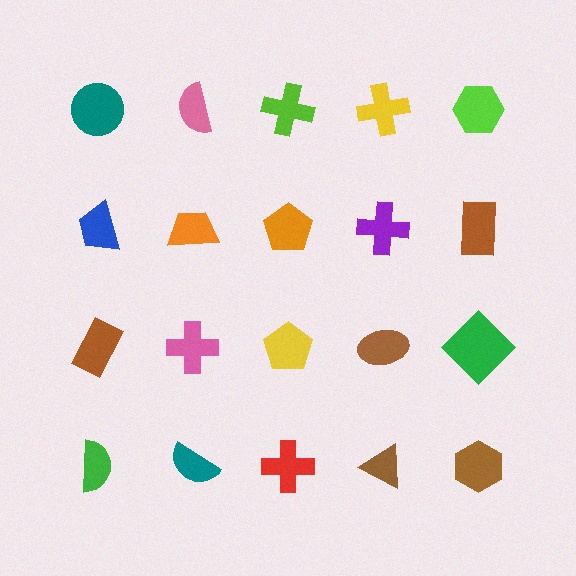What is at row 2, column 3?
An orange pentagon.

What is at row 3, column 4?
A brown ellipse.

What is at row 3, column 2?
A pink cross.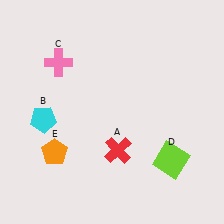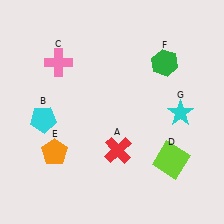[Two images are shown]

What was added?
A green hexagon (F), a cyan star (G) were added in Image 2.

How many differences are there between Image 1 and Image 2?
There are 2 differences between the two images.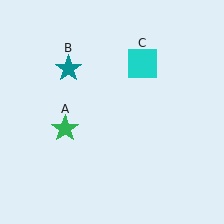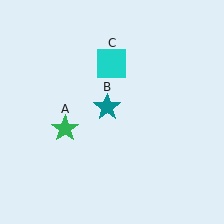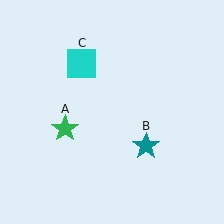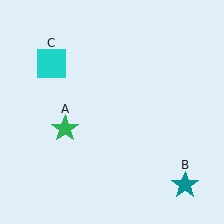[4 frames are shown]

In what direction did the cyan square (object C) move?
The cyan square (object C) moved left.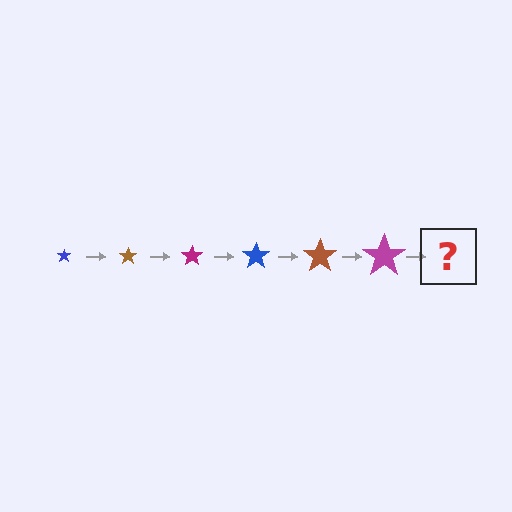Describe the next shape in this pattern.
It should be a blue star, larger than the previous one.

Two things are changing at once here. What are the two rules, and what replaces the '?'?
The two rules are that the star grows larger each step and the color cycles through blue, brown, and magenta. The '?' should be a blue star, larger than the previous one.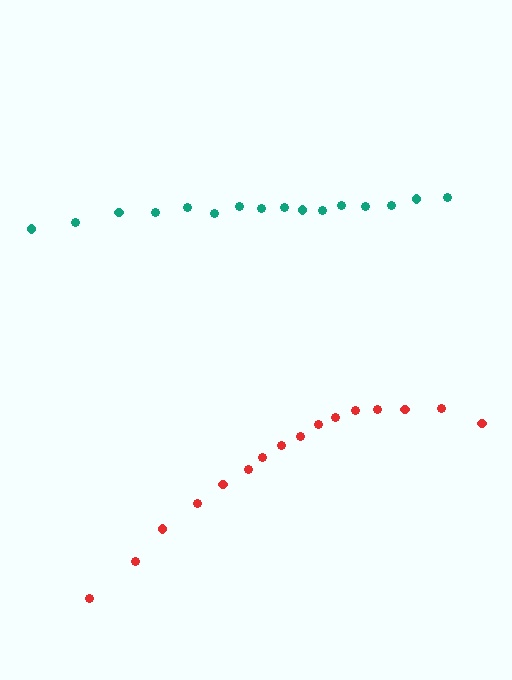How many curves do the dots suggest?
There are 2 distinct paths.